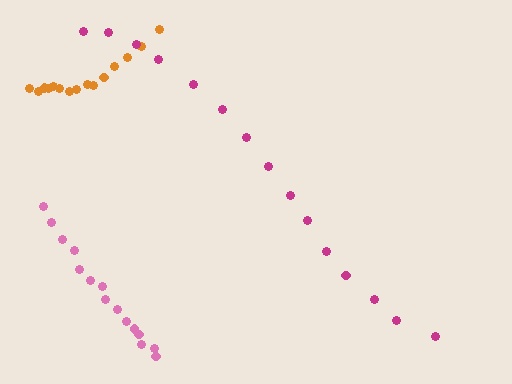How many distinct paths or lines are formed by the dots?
There are 3 distinct paths.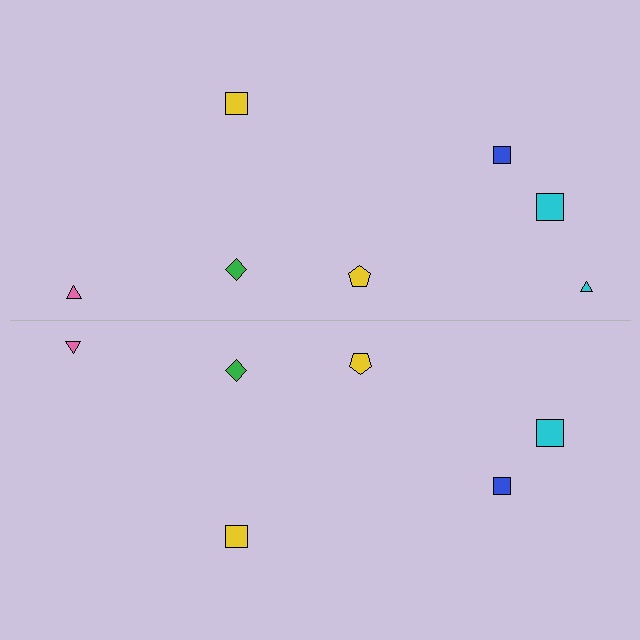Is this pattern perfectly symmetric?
No, the pattern is not perfectly symmetric. A cyan triangle is missing from the bottom side.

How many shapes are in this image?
There are 13 shapes in this image.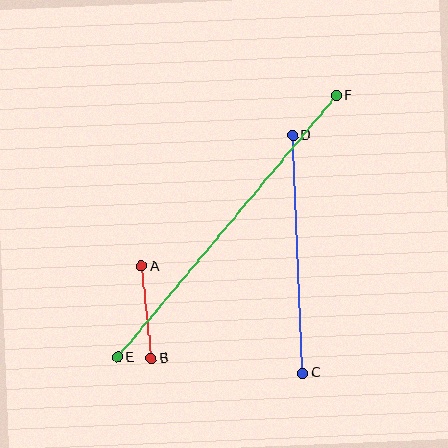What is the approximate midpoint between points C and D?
The midpoint is at approximately (298, 254) pixels.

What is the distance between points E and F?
The distance is approximately 341 pixels.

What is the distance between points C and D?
The distance is approximately 238 pixels.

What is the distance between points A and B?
The distance is approximately 93 pixels.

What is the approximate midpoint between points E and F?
The midpoint is at approximately (227, 226) pixels.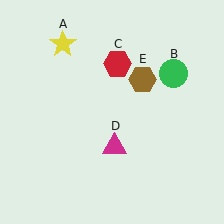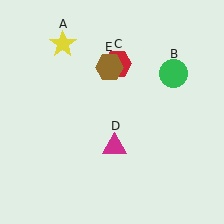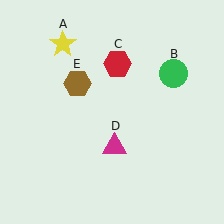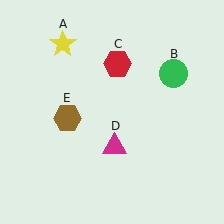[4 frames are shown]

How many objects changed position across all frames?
1 object changed position: brown hexagon (object E).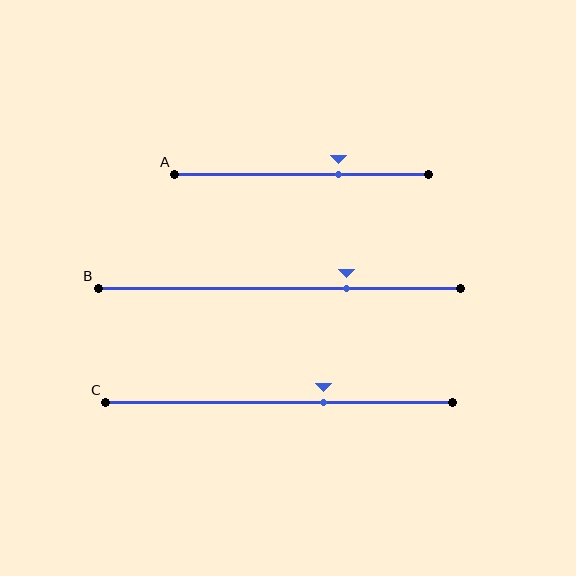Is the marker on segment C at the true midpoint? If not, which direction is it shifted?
No, the marker on segment C is shifted to the right by about 13% of the segment length.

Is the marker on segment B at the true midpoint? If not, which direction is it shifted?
No, the marker on segment B is shifted to the right by about 19% of the segment length.